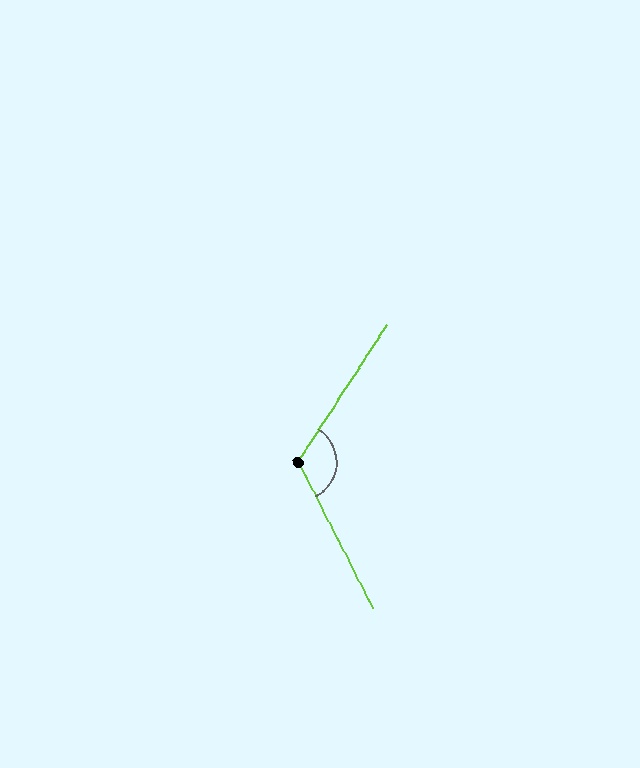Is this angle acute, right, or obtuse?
It is obtuse.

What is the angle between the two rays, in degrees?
Approximately 120 degrees.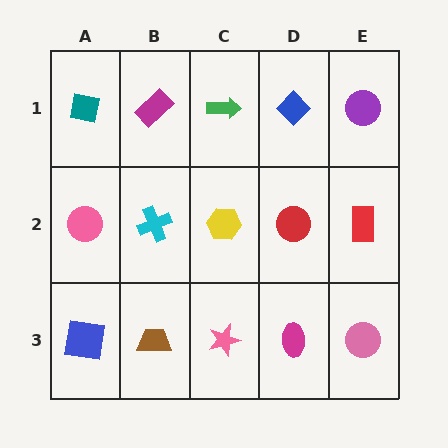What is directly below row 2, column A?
A blue square.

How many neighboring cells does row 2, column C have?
4.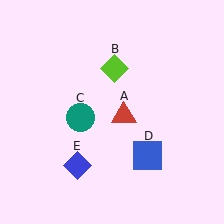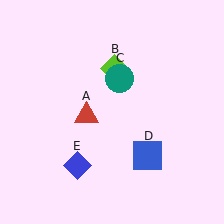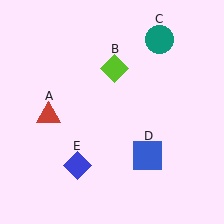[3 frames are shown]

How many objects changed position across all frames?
2 objects changed position: red triangle (object A), teal circle (object C).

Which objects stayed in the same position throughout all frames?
Lime diamond (object B) and blue square (object D) and blue diamond (object E) remained stationary.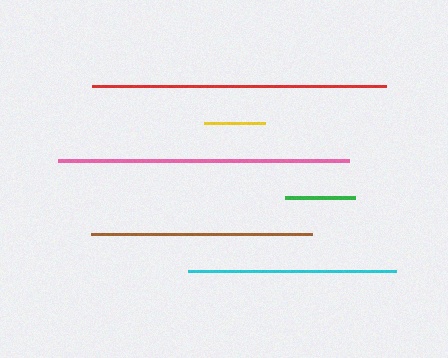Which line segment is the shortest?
The yellow line is the shortest at approximately 61 pixels.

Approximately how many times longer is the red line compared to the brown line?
The red line is approximately 1.3 times the length of the brown line.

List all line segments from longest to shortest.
From longest to shortest: red, pink, brown, cyan, green, yellow.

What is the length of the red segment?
The red segment is approximately 294 pixels long.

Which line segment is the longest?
The red line is the longest at approximately 294 pixels.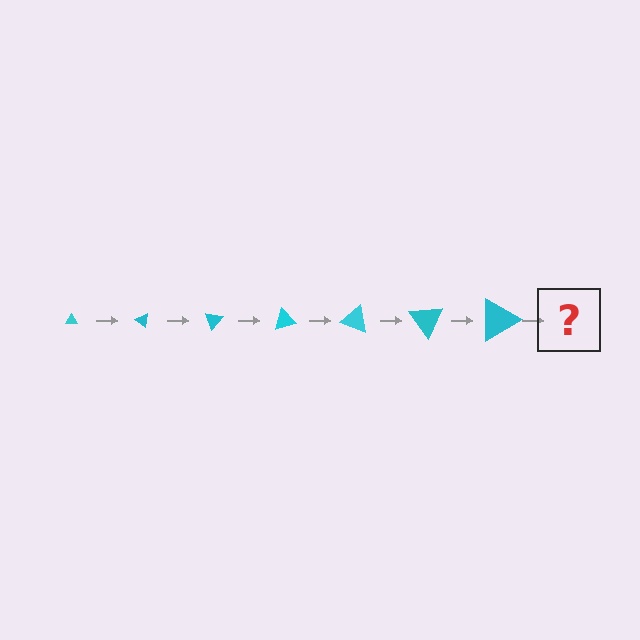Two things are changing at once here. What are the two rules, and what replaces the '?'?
The two rules are that the triangle grows larger each step and it rotates 35 degrees each step. The '?' should be a triangle, larger than the previous one and rotated 245 degrees from the start.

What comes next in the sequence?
The next element should be a triangle, larger than the previous one and rotated 245 degrees from the start.